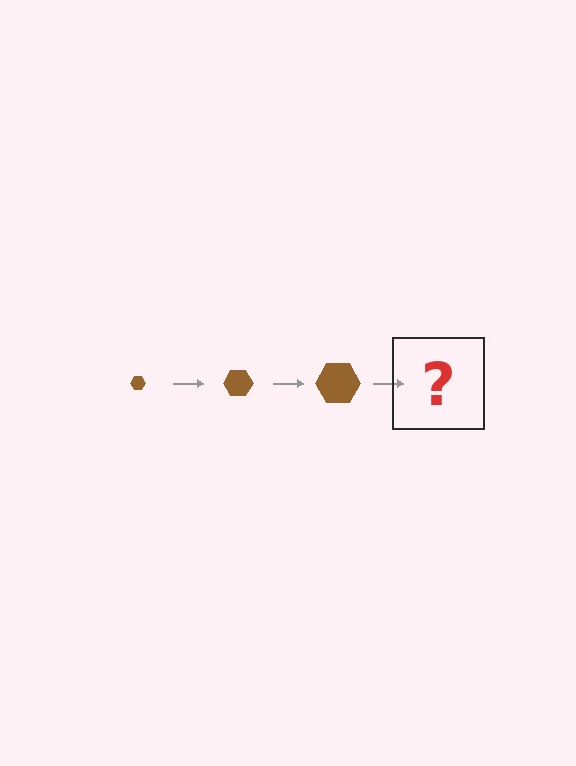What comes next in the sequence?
The next element should be a brown hexagon, larger than the previous one.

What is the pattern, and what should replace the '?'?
The pattern is that the hexagon gets progressively larger each step. The '?' should be a brown hexagon, larger than the previous one.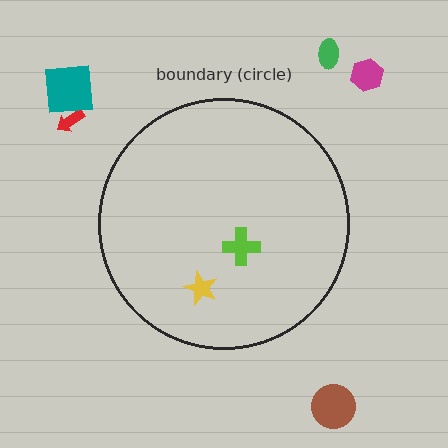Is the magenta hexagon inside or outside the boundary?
Outside.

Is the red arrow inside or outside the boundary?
Outside.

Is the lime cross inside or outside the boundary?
Inside.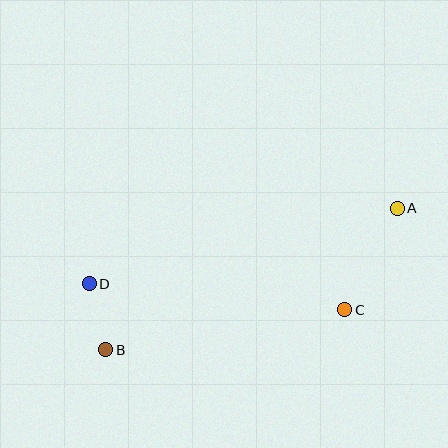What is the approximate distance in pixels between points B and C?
The distance between B and C is approximately 242 pixels.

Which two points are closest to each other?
Points B and D are closest to each other.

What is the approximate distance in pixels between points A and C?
The distance between A and C is approximately 115 pixels.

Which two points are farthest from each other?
Points A and B are farthest from each other.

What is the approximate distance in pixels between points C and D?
The distance between C and D is approximately 257 pixels.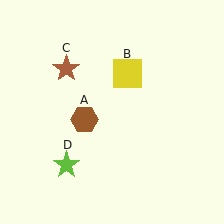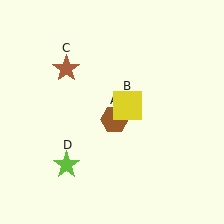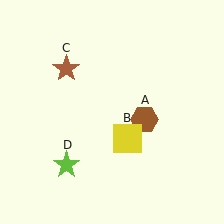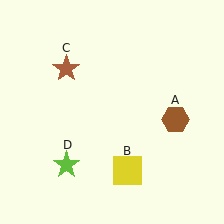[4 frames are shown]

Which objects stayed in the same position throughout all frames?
Brown star (object C) and lime star (object D) remained stationary.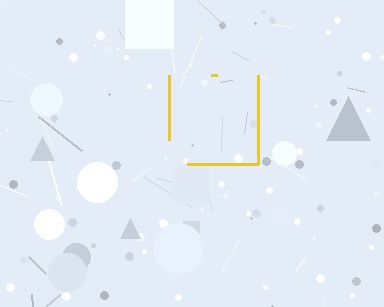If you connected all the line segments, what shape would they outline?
They would outline a square.